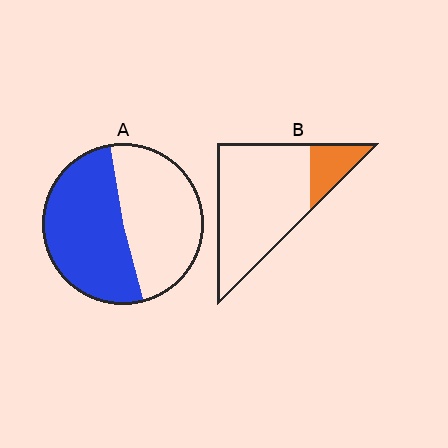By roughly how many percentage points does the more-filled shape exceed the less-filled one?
By roughly 35 percentage points (A over B).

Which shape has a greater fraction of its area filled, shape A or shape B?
Shape A.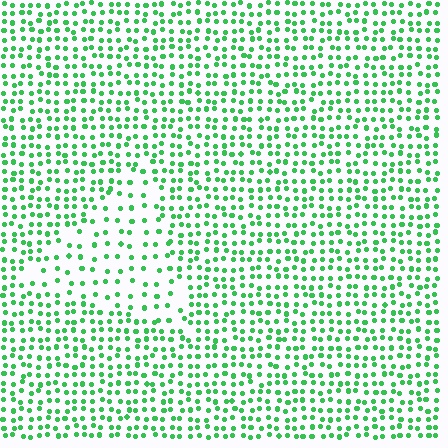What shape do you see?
I see a triangle.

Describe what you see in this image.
The image contains small green elements arranged at two different densities. A triangle-shaped region is visible where the elements are less densely packed than the surrounding area.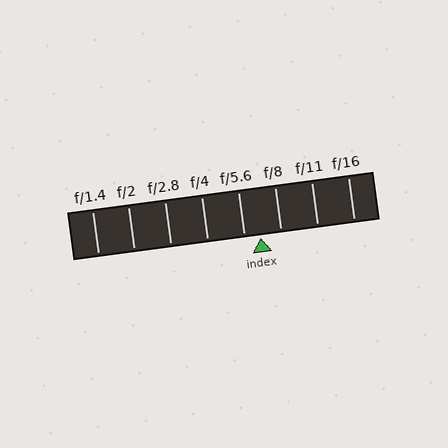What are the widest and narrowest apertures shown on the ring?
The widest aperture shown is f/1.4 and the narrowest is f/16.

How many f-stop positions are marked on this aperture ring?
There are 8 f-stop positions marked.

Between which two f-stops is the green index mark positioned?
The index mark is between f/5.6 and f/8.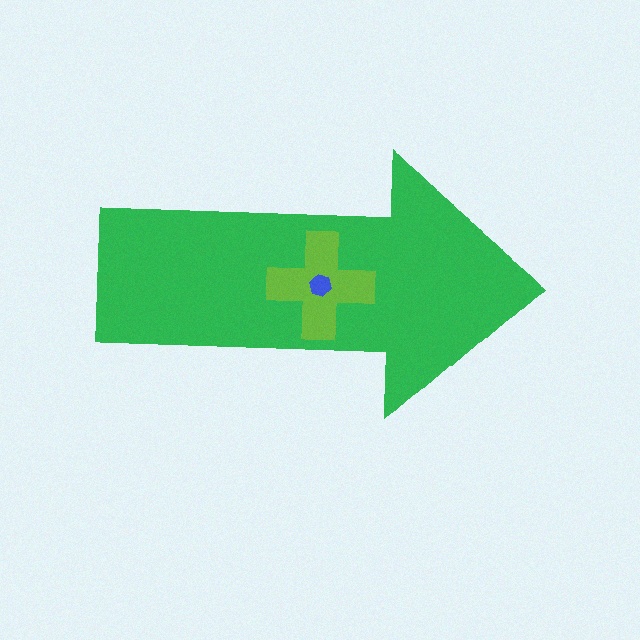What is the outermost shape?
The green arrow.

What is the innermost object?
The blue hexagon.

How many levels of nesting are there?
3.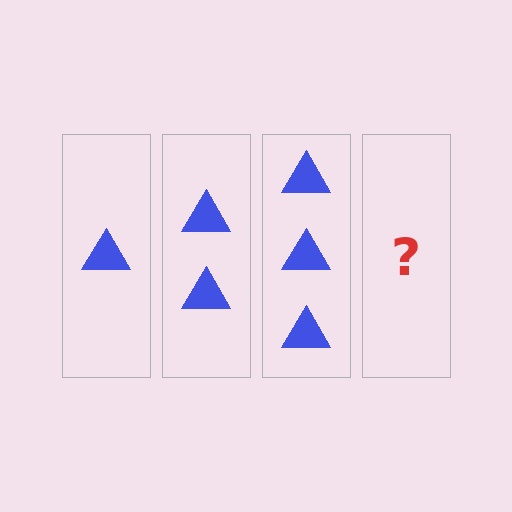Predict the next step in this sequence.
The next step is 4 triangles.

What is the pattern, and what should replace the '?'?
The pattern is that each step adds one more triangle. The '?' should be 4 triangles.